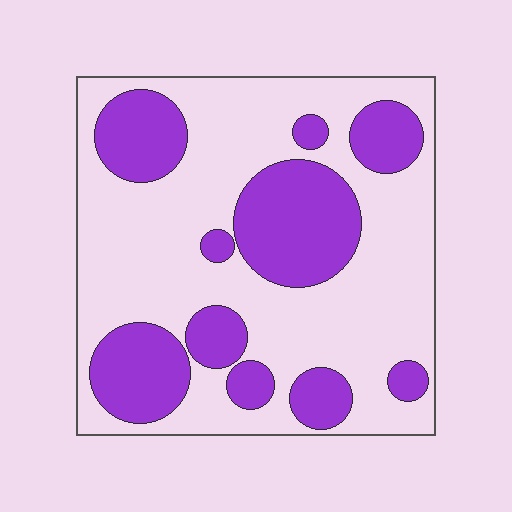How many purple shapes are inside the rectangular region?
10.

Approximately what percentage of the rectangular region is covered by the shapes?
Approximately 35%.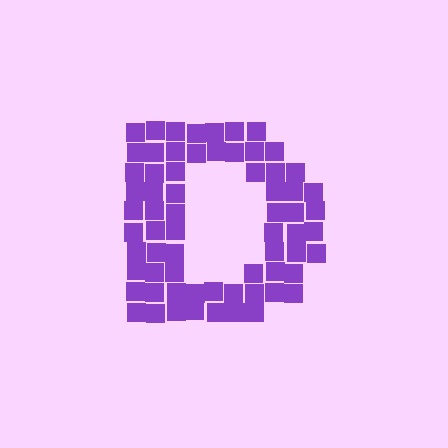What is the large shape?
The large shape is the letter D.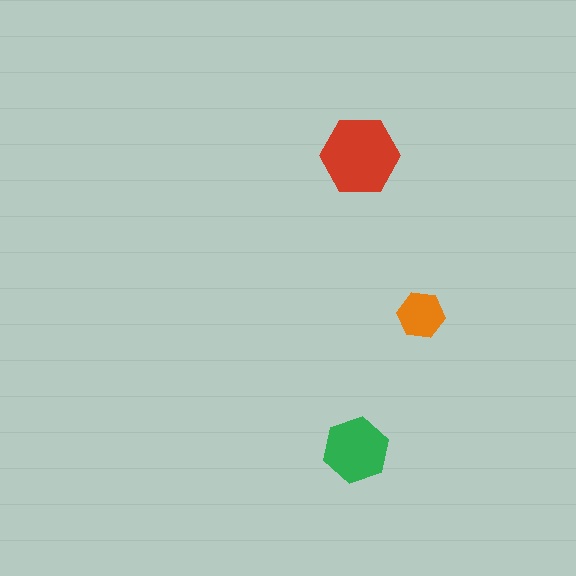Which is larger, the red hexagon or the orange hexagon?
The red one.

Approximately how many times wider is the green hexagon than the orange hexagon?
About 1.5 times wider.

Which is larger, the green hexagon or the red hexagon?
The red one.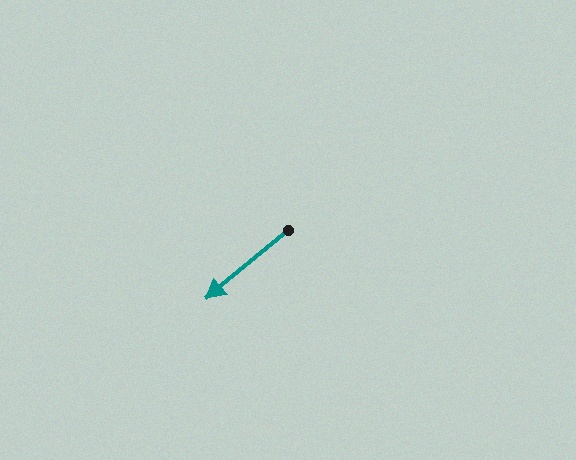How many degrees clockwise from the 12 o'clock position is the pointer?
Approximately 230 degrees.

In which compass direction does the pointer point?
Southwest.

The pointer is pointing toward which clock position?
Roughly 8 o'clock.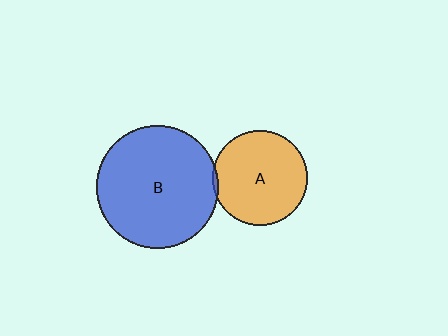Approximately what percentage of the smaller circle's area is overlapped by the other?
Approximately 5%.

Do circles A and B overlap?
Yes.